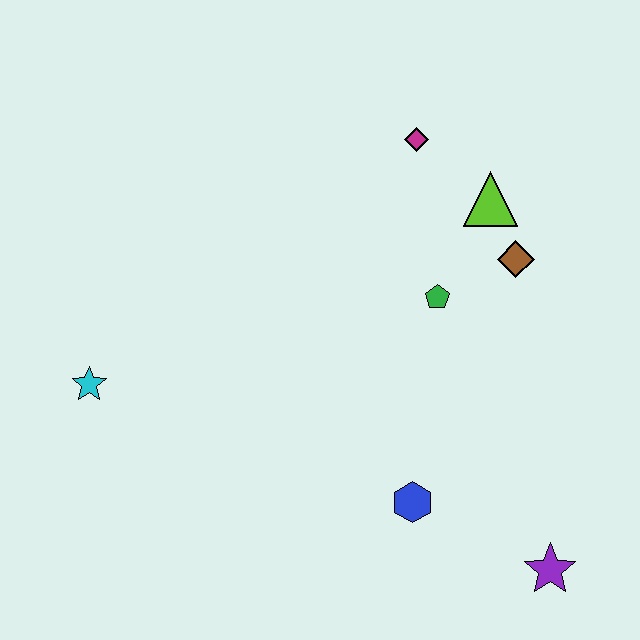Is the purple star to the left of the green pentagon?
No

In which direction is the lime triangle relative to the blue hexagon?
The lime triangle is above the blue hexagon.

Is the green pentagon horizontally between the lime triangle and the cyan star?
Yes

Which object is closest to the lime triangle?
The brown diamond is closest to the lime triangle.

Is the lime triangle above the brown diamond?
Yes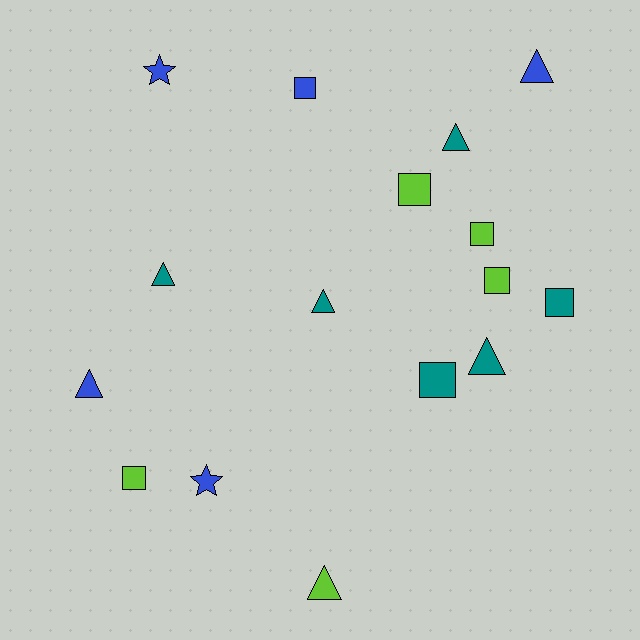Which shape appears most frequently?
Square, with 7 objects.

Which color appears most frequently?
Teal, with 6 objects.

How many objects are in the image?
There are 16 objects.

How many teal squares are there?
There are 2 teal squares.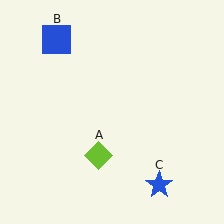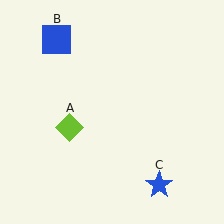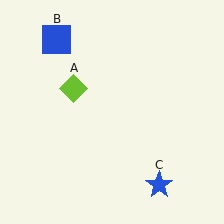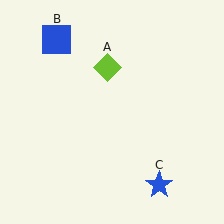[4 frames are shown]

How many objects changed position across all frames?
1 object changed position: lime diamond (object A).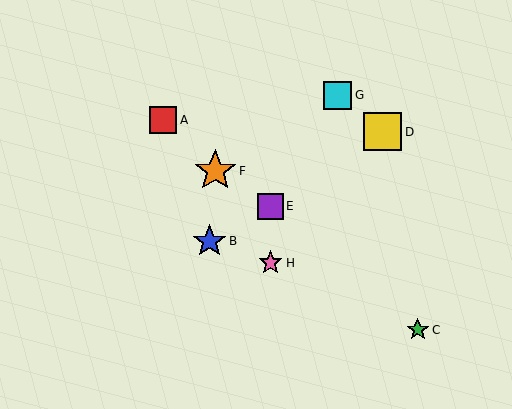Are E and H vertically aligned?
Yes, both are at x≈271.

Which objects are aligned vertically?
Objects E, H are aligned vertically.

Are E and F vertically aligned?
No, E is at x≈271 and F is at x≈215.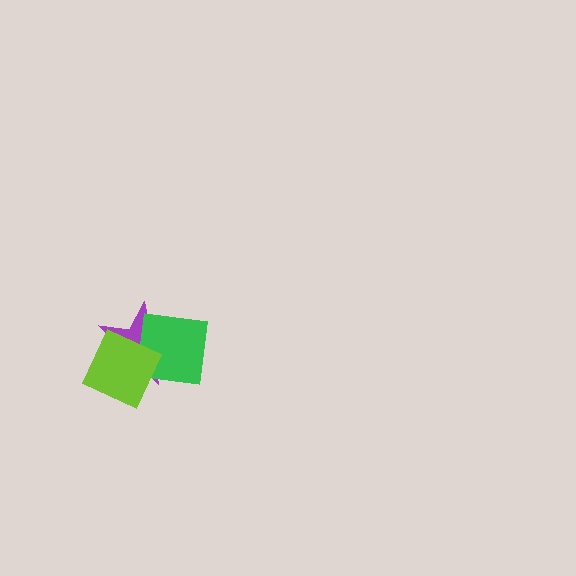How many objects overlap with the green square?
2 objects overlap with the green square.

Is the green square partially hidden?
Yes, it is partially covered by another shape.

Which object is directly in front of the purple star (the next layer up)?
The green square is directly in front of the purple star.